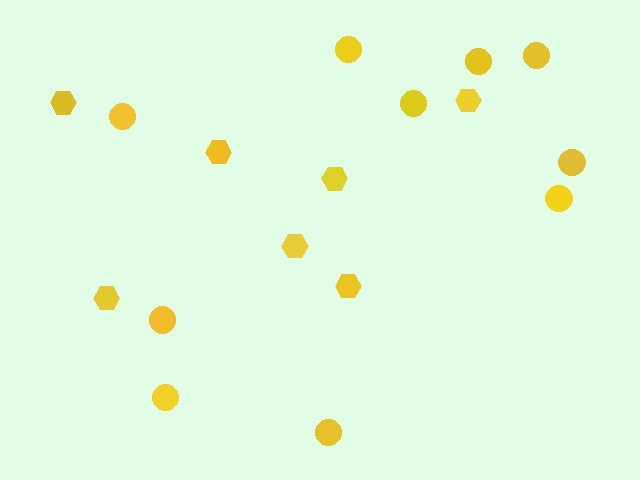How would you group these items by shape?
There are 2 groups: one group of hexagons (7) and one group of circles (10).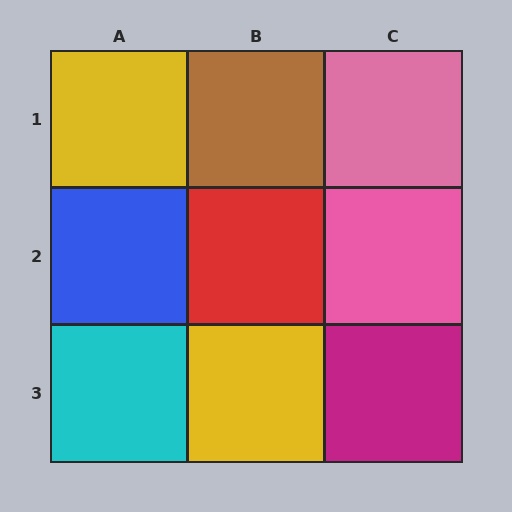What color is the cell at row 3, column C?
Magenta.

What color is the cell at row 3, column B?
Yellow.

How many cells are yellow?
2 cells are yellow.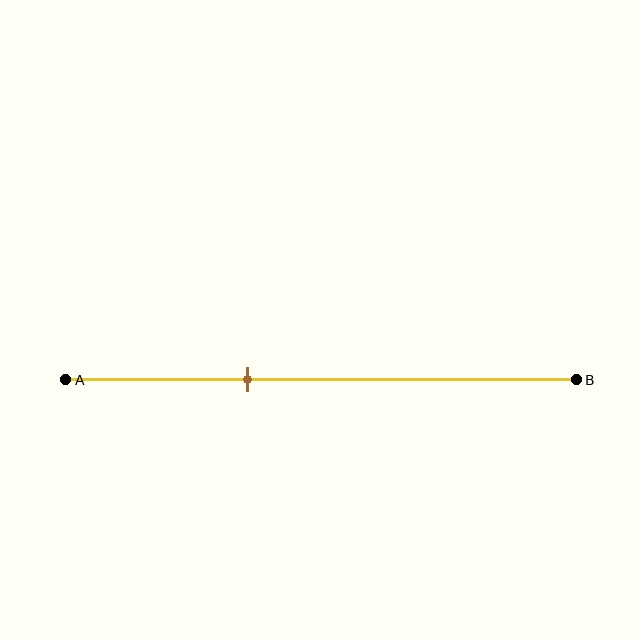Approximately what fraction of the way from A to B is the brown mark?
The brown mark is approximately 35% of the way from A to B.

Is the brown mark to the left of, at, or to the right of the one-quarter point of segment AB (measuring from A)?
The brown mark is to the right of the one-quarter point of segment AB.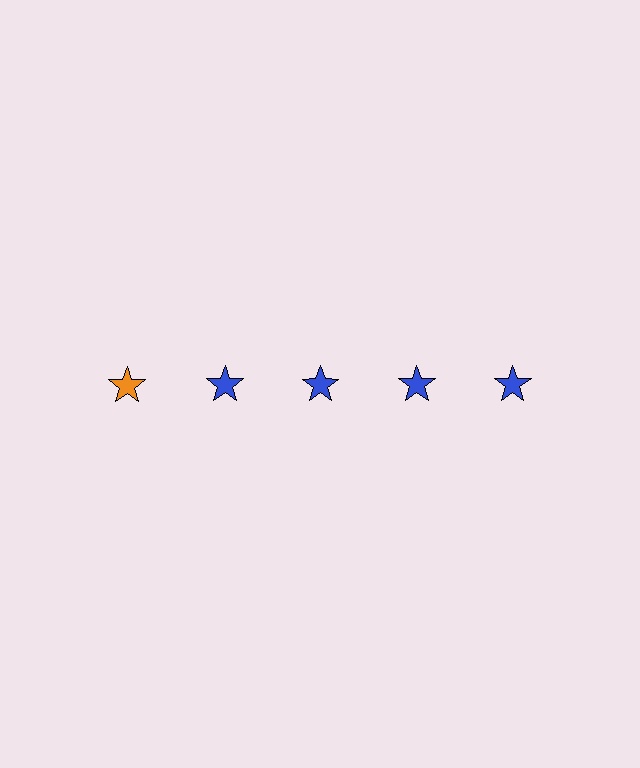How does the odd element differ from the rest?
It has a different color: orange instead of blue.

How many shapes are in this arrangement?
There are 5 shapes arranged in a grid pattern.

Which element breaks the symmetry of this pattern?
The orange star in the top row, leftmost column breaks the symmetry. All other shapes are blue stars.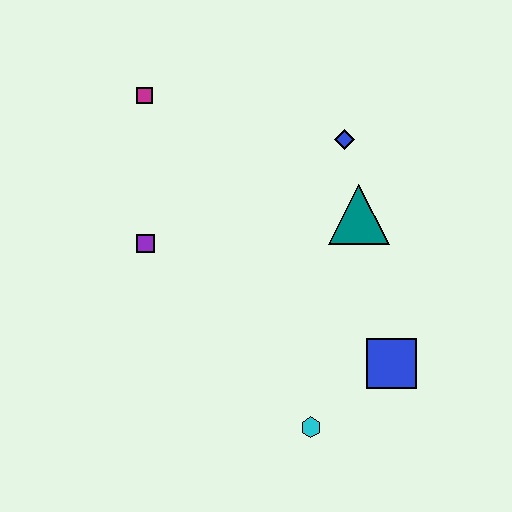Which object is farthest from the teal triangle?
The magenta square is farthest from the teal triangle.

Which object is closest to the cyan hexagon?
The blue square is closest to the cyan hexagon.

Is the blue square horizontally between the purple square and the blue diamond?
No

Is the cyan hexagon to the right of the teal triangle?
No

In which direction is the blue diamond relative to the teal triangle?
The blue diamond is above the teal triangle.